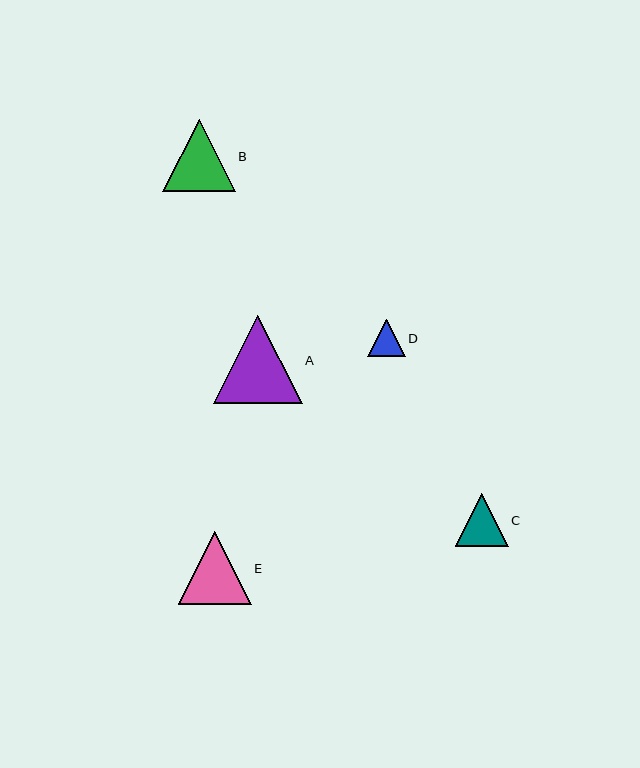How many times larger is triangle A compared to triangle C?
Triangle A is approximately 1.7 times the size of triangle C.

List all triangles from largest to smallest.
From largest to smallest: A, E, B, C, D.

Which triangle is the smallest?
Triangle D is the smallest with a size of approximately 37 pixels.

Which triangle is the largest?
Triangle A is the largest with a size of approximately 88 pixels.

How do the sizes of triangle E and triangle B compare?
Triangle E and triangle B are approximately the same size.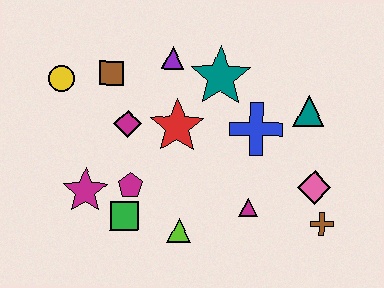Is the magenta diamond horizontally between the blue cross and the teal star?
No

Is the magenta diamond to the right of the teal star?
No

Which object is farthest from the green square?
The teal triangle is farthest from the green square.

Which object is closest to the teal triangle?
The blue cross is closest to the teal triangle.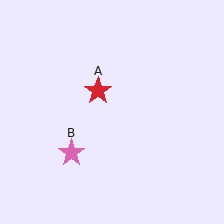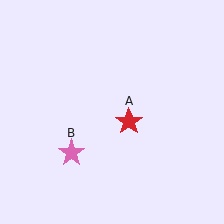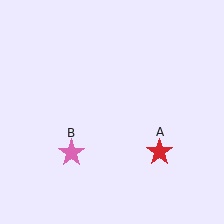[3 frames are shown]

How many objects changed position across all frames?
1 object changed position: red star (object A).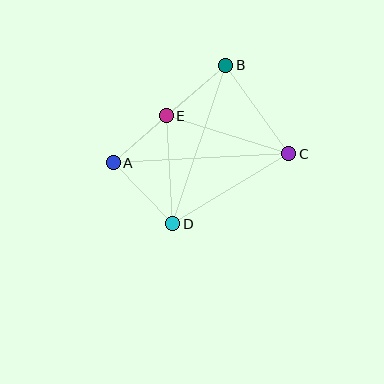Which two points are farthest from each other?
Points A and C are farthest from each other.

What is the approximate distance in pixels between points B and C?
The distance between B and C is approximately 109 pixels.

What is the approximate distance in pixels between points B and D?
The distance between B and D is approximately 167 pixels.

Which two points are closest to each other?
Points A and E are closest to each other.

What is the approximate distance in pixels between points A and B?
The distance between A and B is approximately 149 pixels.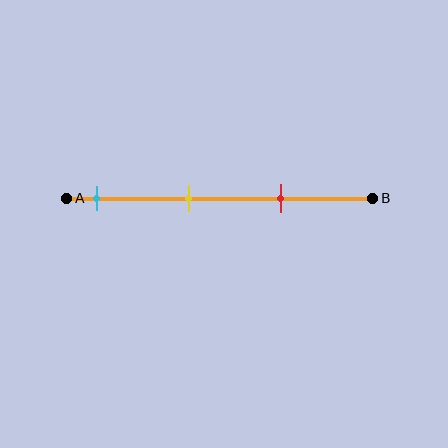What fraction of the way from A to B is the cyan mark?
The cyan mark is approximately 10% (0.1) of the way from A to B.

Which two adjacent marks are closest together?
The yellow and red marks are the closest adjacent pair.